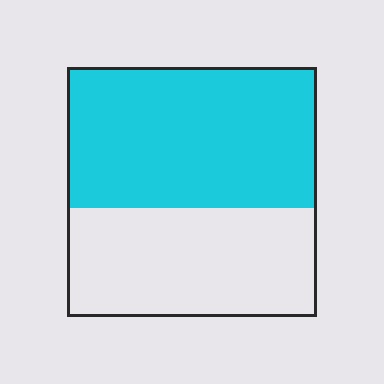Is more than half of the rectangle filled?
Yes.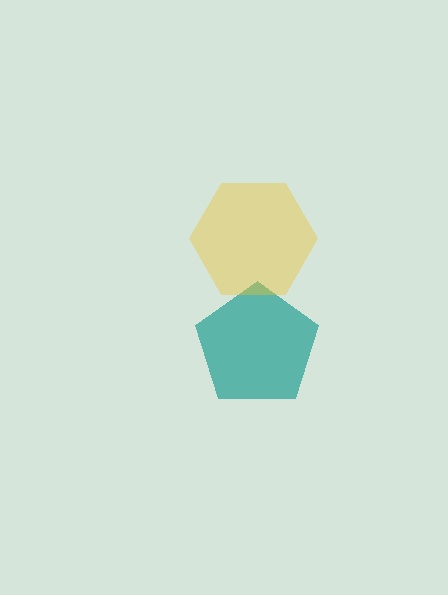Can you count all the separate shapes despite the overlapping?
Yes, there are 2 separate shapes.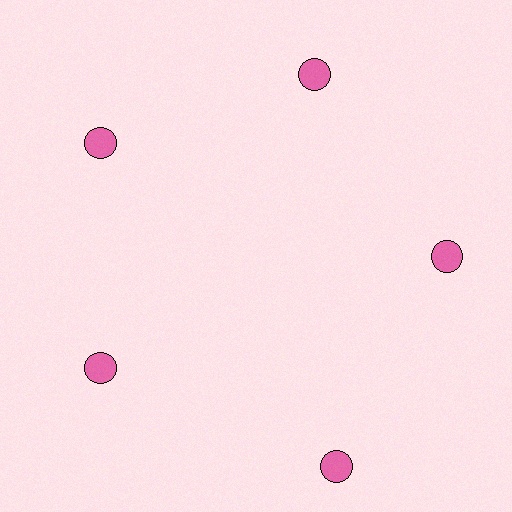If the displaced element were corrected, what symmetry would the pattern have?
It would have 5-fold rotational symmetry — the pattern would map onto itself every 72 degrees.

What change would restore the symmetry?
The symmetry would be restored by moving it inward, back onto the ring so that all 5 circles sit at equal angles and equal distance from the center.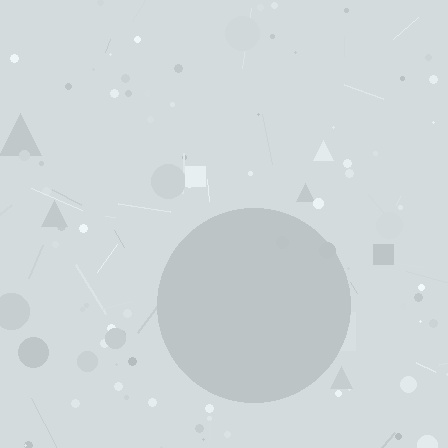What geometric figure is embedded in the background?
A circle is embedded in the background.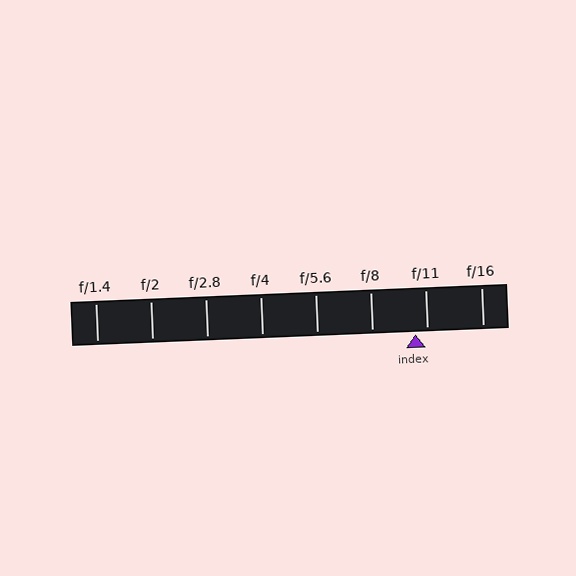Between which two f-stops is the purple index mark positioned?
The index mark is between f/8 and f/11.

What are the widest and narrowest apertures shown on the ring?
The widest aperture shown is f/1.4 and the narrowest is f/16.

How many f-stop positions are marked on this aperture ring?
There are 8 f-stop positions marked.